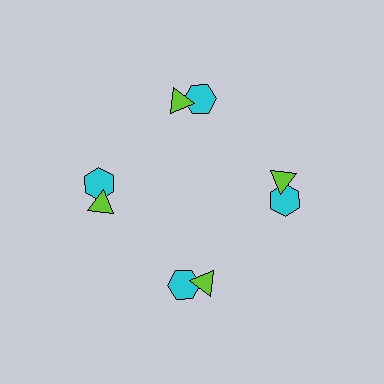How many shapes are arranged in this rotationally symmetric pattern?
There are 8 shapes, arranged in 4 groups of 2.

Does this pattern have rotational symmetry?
Yes, this pattern has 4-fold rotational symmetry. It looks the same after rotating 90 degrees around the center.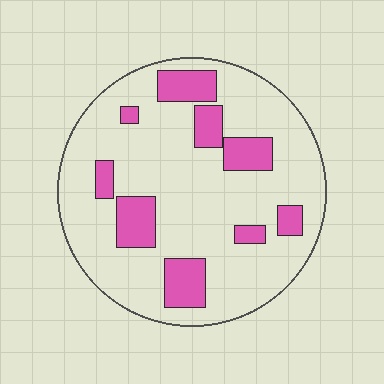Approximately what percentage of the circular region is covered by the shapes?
Approximately 20%.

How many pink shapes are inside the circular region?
9.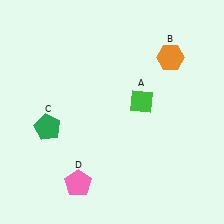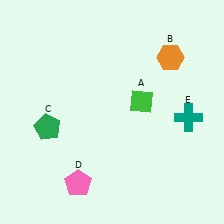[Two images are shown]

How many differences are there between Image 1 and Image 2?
There is 1 difference between the two images.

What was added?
A teal cross (E) was added in Image 2.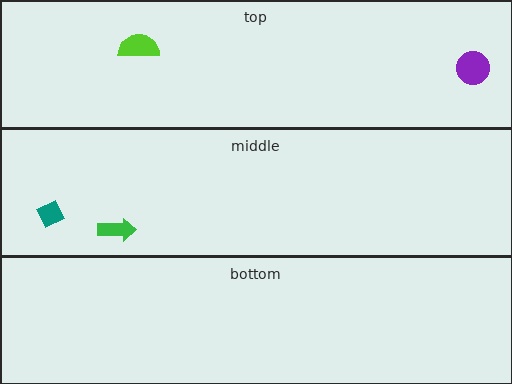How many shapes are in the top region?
2.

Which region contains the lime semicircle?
The top region.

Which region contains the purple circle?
The top region.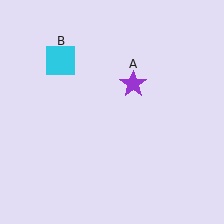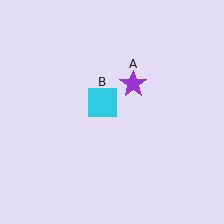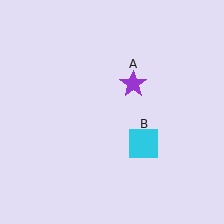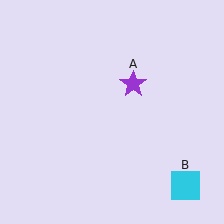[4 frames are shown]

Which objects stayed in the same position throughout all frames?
Purple star (object A) remained stationary.